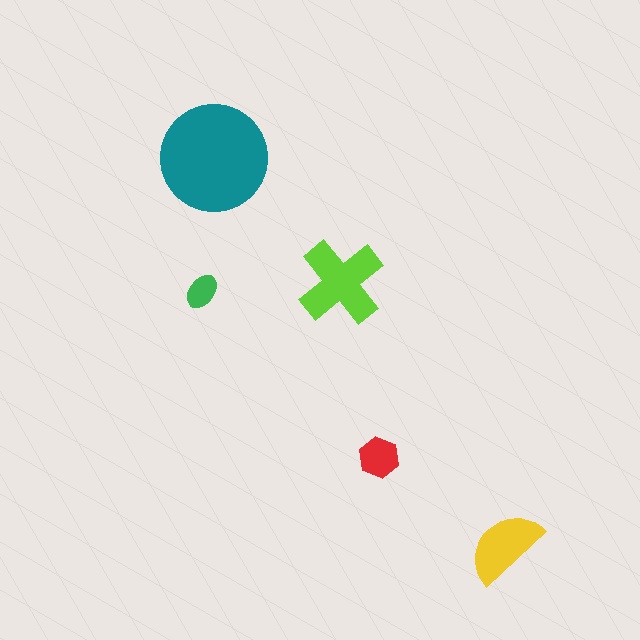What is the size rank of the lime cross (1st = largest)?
2nd.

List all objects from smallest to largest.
The green ellipse, the red hexagon, the yellow semicircle, the lime cross, the teal circle.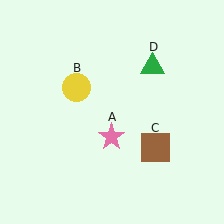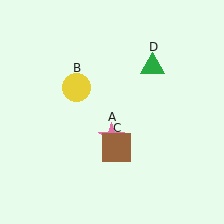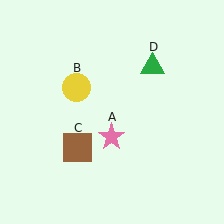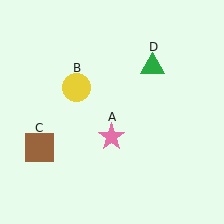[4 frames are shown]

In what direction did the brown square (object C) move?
The brown square (object C) moved left.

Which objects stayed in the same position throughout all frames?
Pink star (object A) and yellow circle (object B) and green triangle (object D) remained stationary.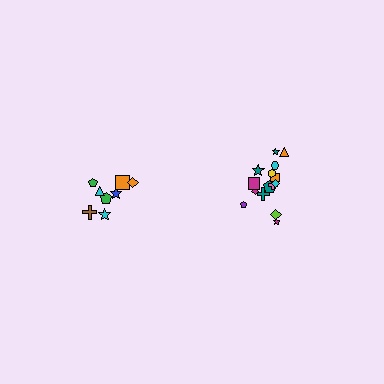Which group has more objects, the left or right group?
The right group.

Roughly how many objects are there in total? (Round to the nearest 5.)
Roughly 25 objects in total.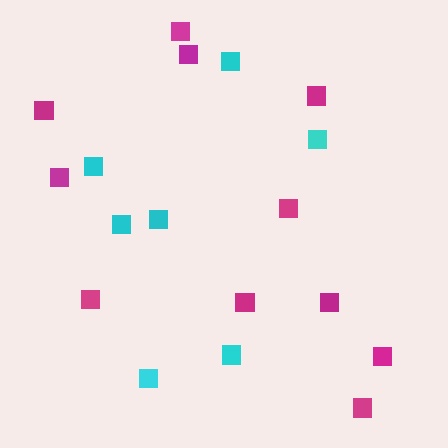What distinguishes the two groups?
There are 2 groups: one group of cyan squares (7) and one group of magenta squares (11).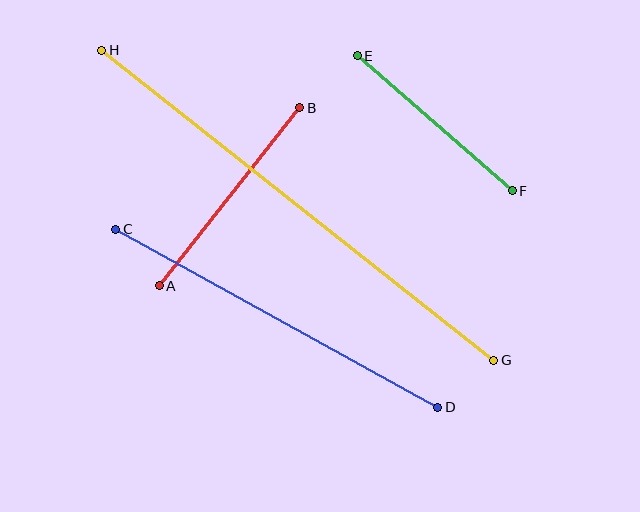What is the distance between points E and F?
The distance is approximately 205 pixels.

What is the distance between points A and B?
The distance is approximately 227 pixels.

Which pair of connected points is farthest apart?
Points G and H are farthest apart.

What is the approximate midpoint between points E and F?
The midpoint is at approximately (435, 123) pixels.